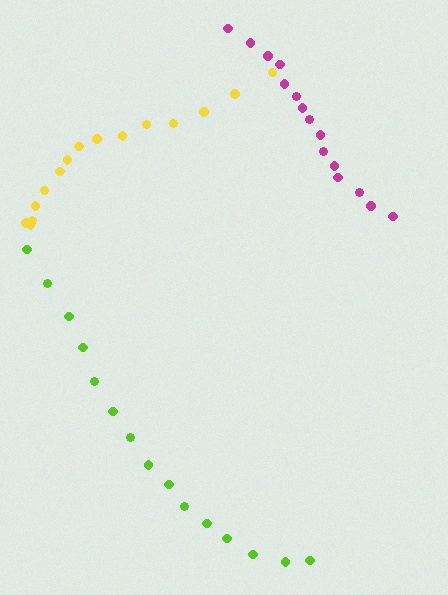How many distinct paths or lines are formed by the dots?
There are 3 distinct paths.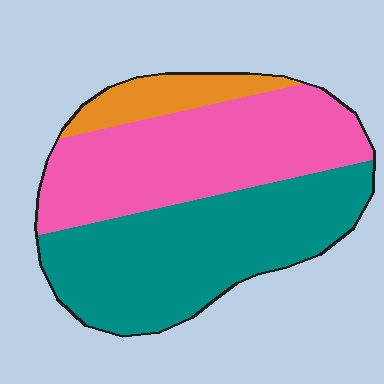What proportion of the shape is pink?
Pink covers about 45% of the shape.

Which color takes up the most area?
Teal, at roughly 45%.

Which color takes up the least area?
Orange, at roughly 10%.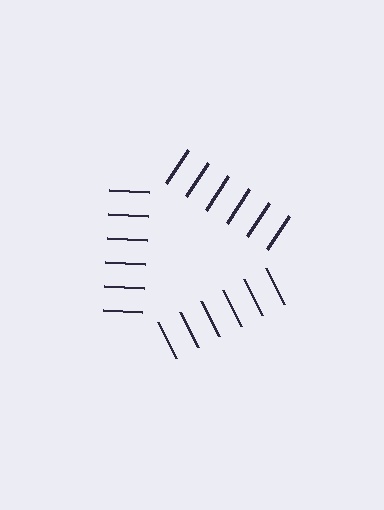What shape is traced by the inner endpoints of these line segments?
An illusory triangle — the line segments terminate on its edges but no continuous stroke is drawn.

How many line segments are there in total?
18 — 6 along each of the 3 edges.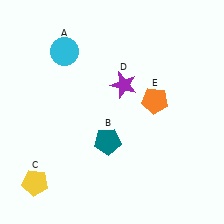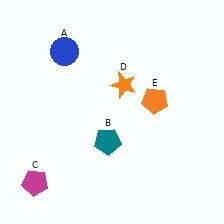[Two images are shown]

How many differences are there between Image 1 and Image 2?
There are 3 differences between the two images.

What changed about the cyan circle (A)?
In Image 1, A is cyan. In Image 2, it changed to blue.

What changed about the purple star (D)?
In Image 1, D is purple. In Image 2, it changed to orange.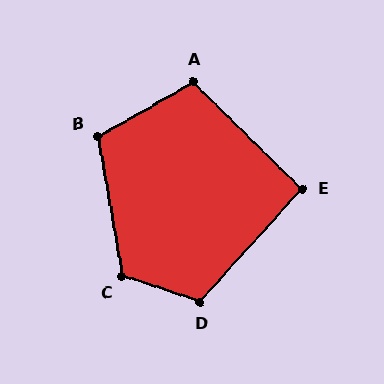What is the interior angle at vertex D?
Approximately 114 degrees (obtuse).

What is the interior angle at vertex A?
Approximately 106 degrees (obtuse).